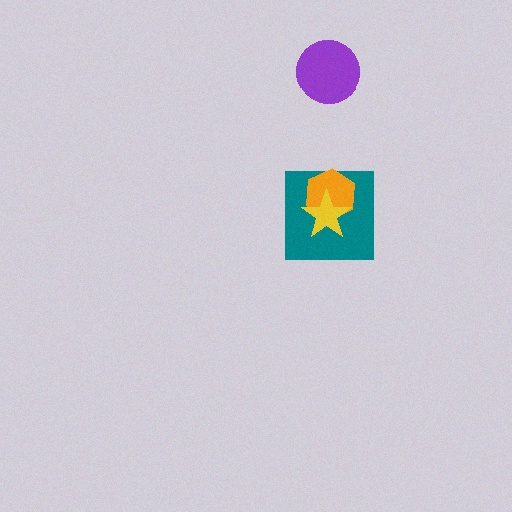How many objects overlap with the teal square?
2 objects overlap with the teal square.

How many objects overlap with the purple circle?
0 objects overlap with the purple circle.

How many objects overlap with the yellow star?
2 objects overlap with the yellow star.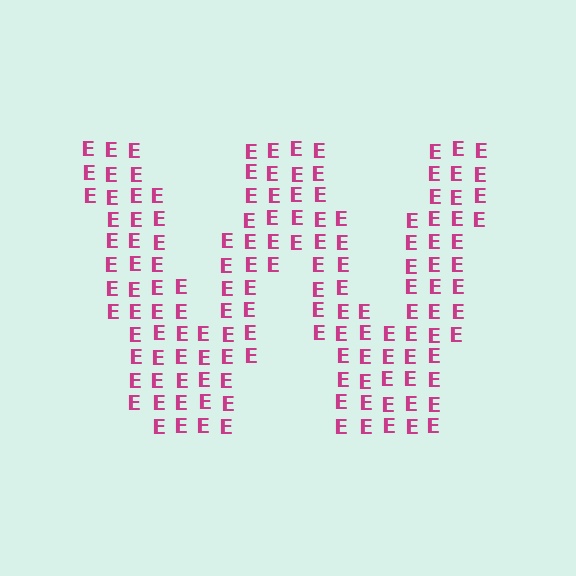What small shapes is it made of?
It is made of small letter E's.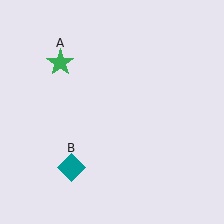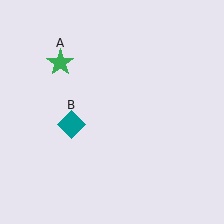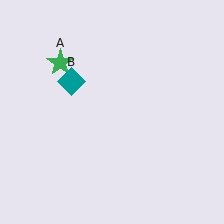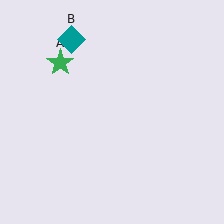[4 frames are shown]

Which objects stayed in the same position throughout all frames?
Green star (object A) remained stationary.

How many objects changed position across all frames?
1 object changed position: teal diamond (object B).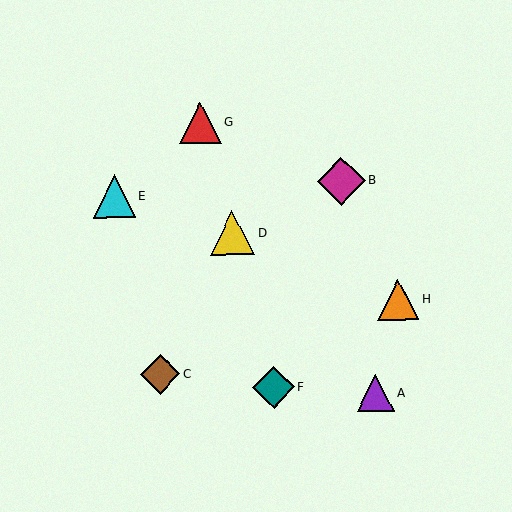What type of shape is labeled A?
Shape A is a purple triangle.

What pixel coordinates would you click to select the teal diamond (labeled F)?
Click at (274, 388) to select the teal diamond F.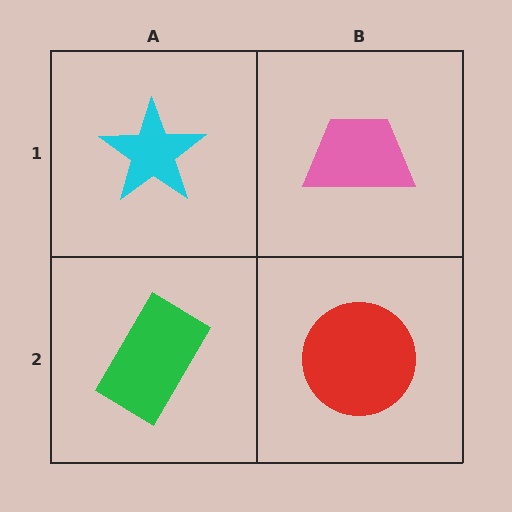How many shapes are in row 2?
2 shapes.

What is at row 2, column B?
A red circle.